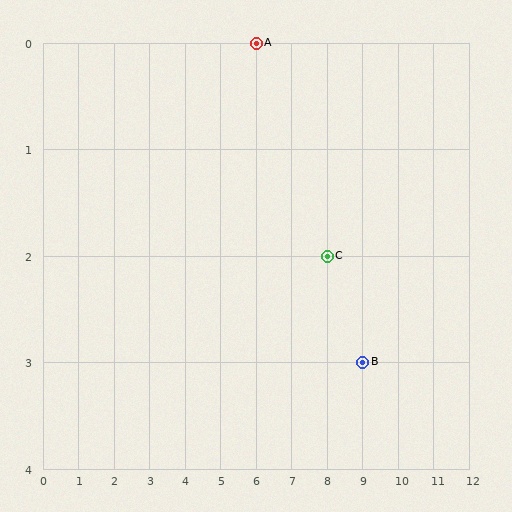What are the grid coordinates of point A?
Point A is at grid coordinates (6, 0).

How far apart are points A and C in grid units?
Points A and C are 2 columns and 2 rows apart (about 2.8 grid units diagonally).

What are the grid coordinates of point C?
Point C is at grid coordinates (8, 2).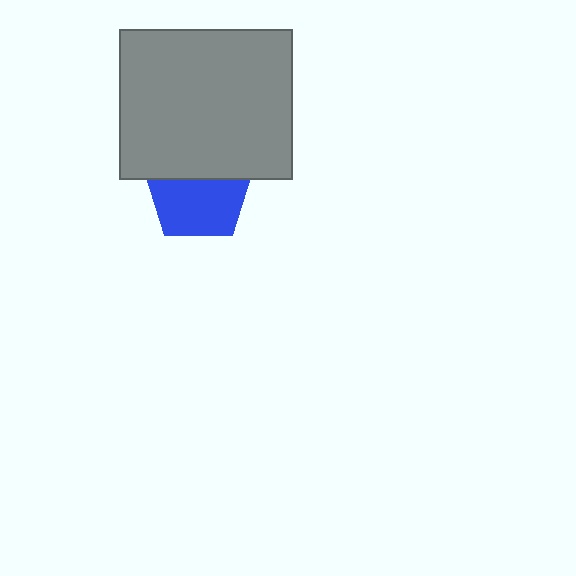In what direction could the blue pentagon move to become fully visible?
The blue pentagon could move down. That would shift it out from behind the gray rectangle entirely.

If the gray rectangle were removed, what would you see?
You would see the complete blue pentagon.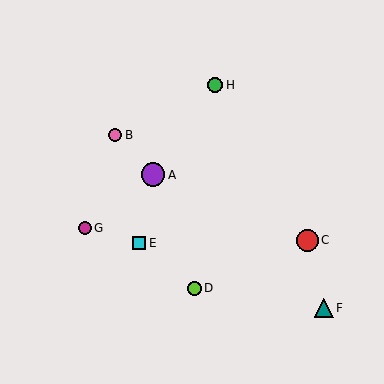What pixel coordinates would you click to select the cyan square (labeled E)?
Click at (139, 243) to select the cyan square E.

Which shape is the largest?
The purple circle (labeled A) is the largest.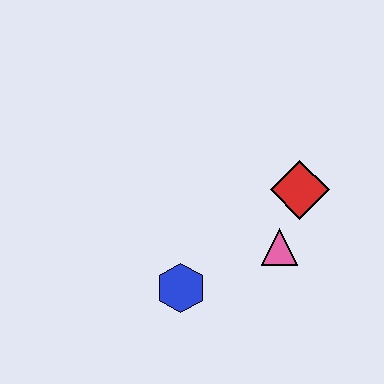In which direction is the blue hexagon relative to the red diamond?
The blue hexagon is to the left of the red diamond.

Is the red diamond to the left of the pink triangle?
No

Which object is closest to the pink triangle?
The red diamond is closest to the pink triangle.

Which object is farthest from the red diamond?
The blue hexagon is farthest from the red diamond.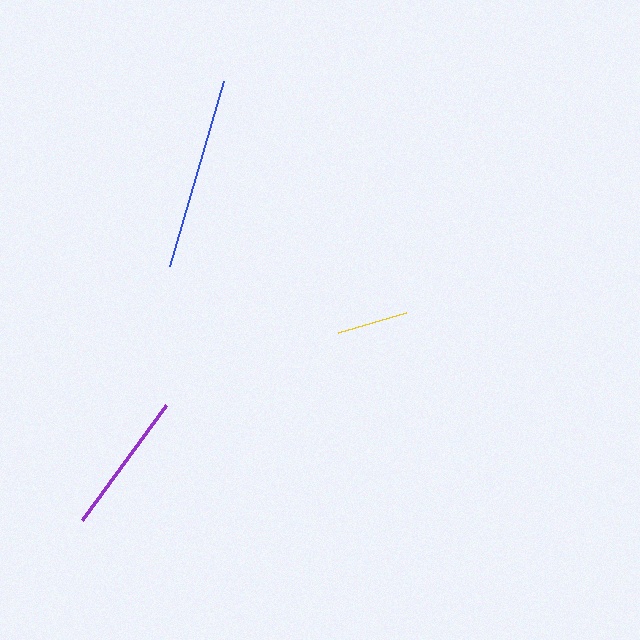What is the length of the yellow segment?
The yellow segment is approximately 71 pixels long.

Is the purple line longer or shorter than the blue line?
The blue line is longer than the purple line.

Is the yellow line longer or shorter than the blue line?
The blue line is longer than the yellow line.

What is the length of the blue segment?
The blue segment is approximately 193 pixels long.